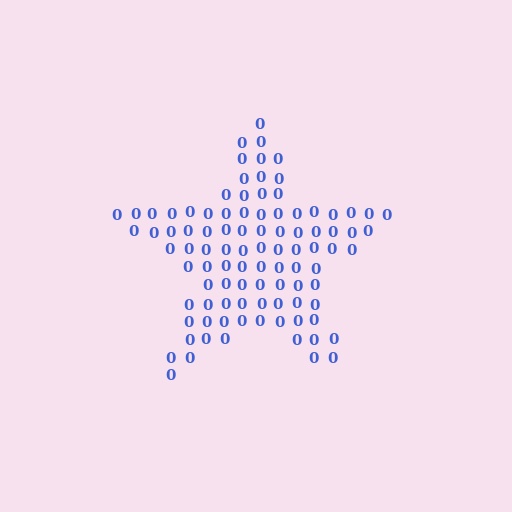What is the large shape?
The large shape is a star.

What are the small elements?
The small elements are digit 0's.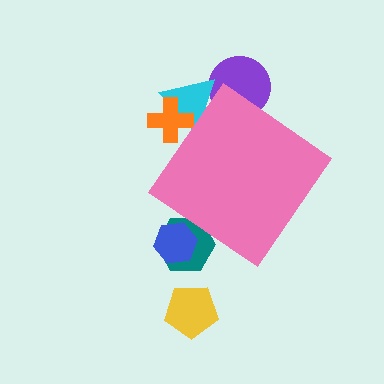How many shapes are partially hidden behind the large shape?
5 shapes are partially hidden.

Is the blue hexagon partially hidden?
Yes, the blue hexagon is partially hidden behind the pink diamond.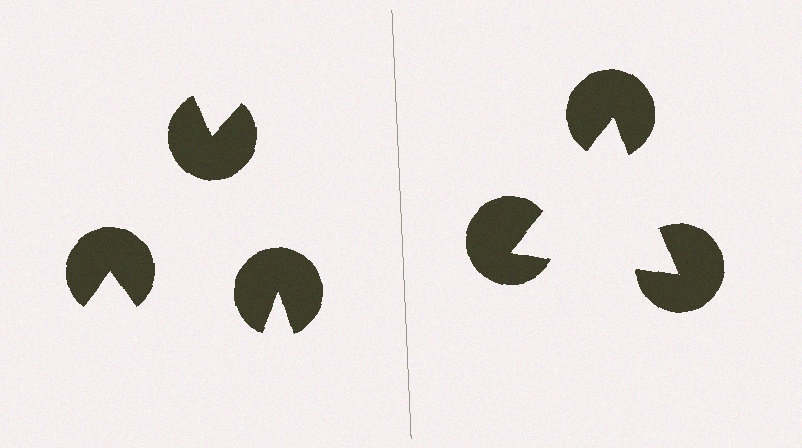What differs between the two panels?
The pac-man discs are positioned identically on both sides; only the wedge orientations differ. On the right they align to a triangle; on the left they are misaligned.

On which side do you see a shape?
An illusory triangle appears on the right side. On the left side the wedge cuts are rotated, so no coherent shape forms.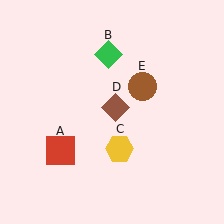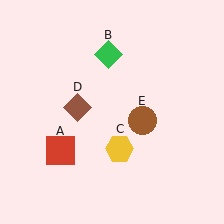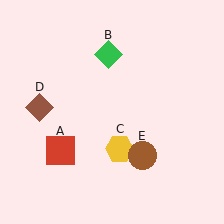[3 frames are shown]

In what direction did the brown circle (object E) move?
The brown circle (object E) moved down.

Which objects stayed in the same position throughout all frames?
Red square (object A) and green diamond (object B) and yellow hexagon (object C) remained stationary.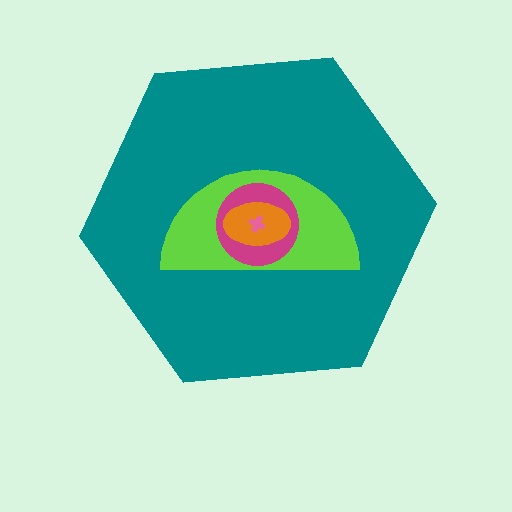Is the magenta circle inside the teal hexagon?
Yes.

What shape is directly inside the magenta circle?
The orange ellipse.